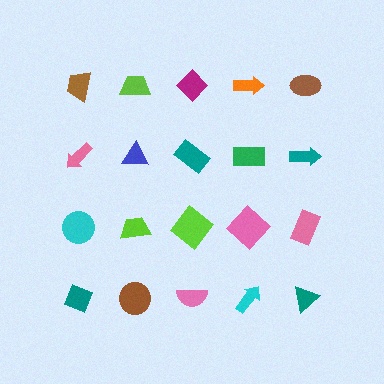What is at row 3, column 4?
A pink diamond.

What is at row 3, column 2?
A lime trapezoid.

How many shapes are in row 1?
5 shapes.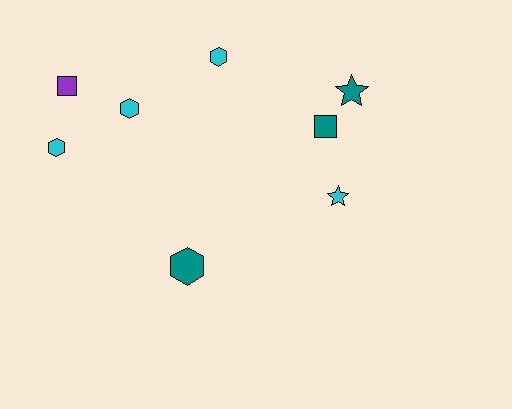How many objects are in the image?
There are 8 objects.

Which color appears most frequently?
Cyan, with 4 objects.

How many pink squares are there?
There are no pink squares.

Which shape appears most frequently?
Hexagon, with 4 objects.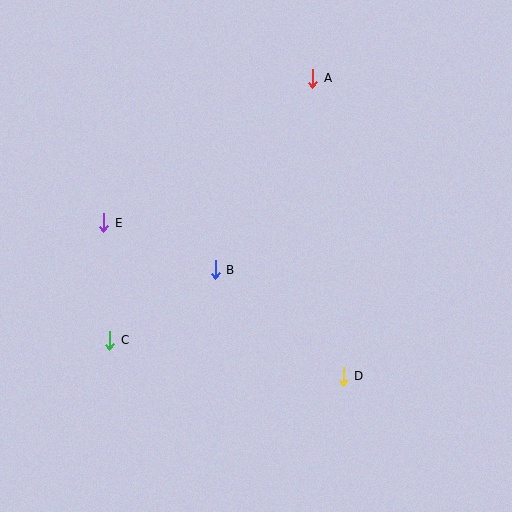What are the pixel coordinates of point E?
Point E is at (104, 223).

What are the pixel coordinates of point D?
Point D is at (343, 376).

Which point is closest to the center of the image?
Point B at (215, 270) is closest to the center.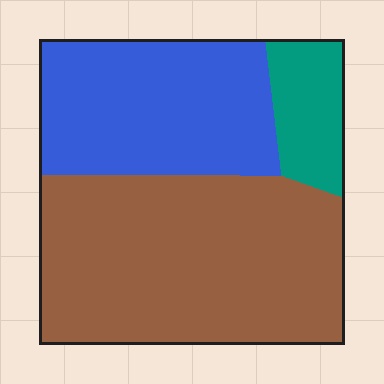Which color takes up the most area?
Brown, at roughly 55%.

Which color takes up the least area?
Teal, at roughly 10%.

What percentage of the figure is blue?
Blue takes up about one third (1/3) of the figure.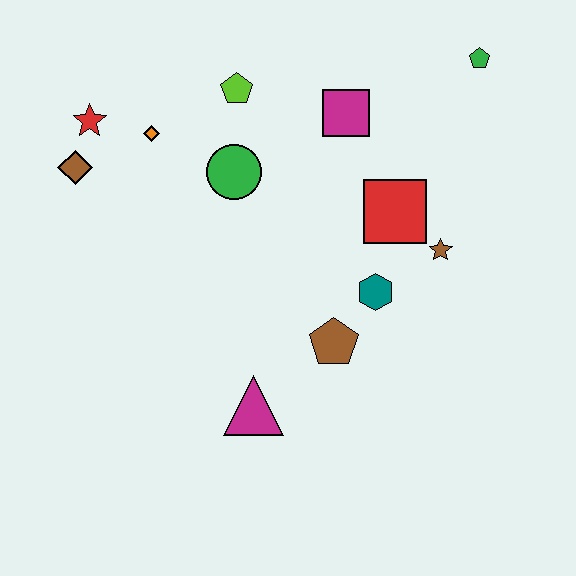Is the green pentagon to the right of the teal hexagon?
Yes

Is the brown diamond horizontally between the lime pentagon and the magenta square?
No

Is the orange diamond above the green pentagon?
No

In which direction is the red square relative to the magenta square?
The red square is below the magenta square.